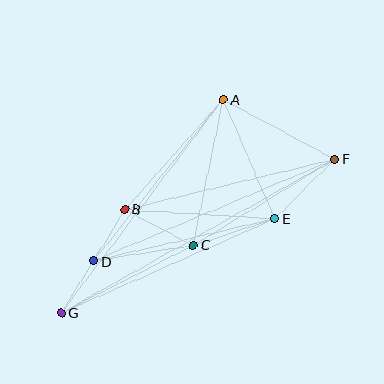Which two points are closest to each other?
Points B and D are closest to each other.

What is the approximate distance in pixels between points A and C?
The distance between A and C is approximately 149 pixels.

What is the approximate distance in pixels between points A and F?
The distance between A and F is approximately 126 pixels.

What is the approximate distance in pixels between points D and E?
The distance between D and E is approximately 186 pixels.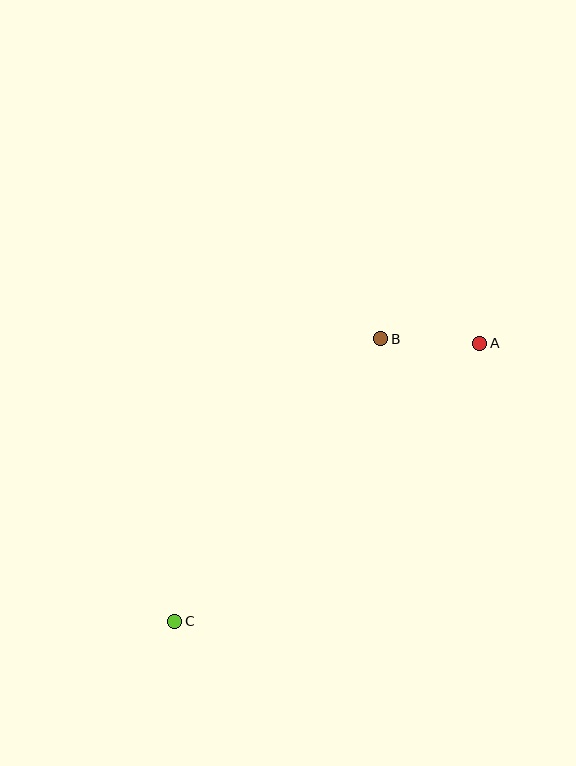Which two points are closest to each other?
Points A and B are closest to each other.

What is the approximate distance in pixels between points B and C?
The distance between B and C is approximately 350 pixels.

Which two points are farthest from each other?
Points A and C are farthest from each other.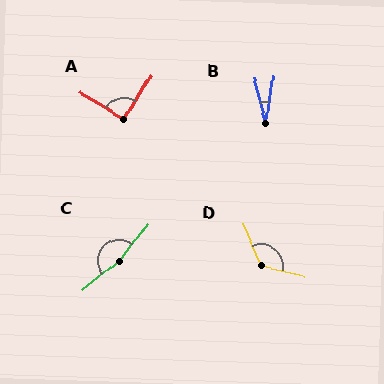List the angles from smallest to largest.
B (22°), A (91°), D (126°), C (167°).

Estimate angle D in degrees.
Approximately 126 degrees.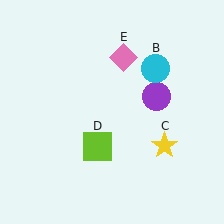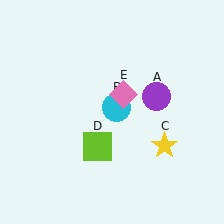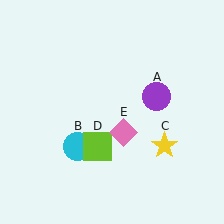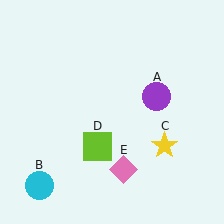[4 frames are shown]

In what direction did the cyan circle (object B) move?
The cyan circle (object B) moved down and to the left.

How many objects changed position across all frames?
2 objects changed position: cyan circle (object B), pink diamond (object E).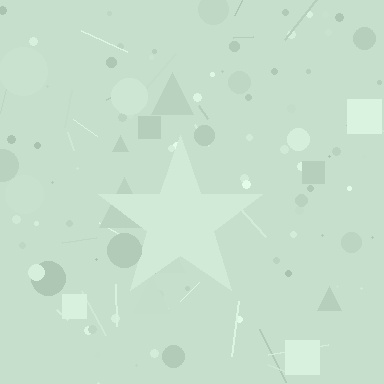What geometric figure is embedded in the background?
A star is embedded in the background.